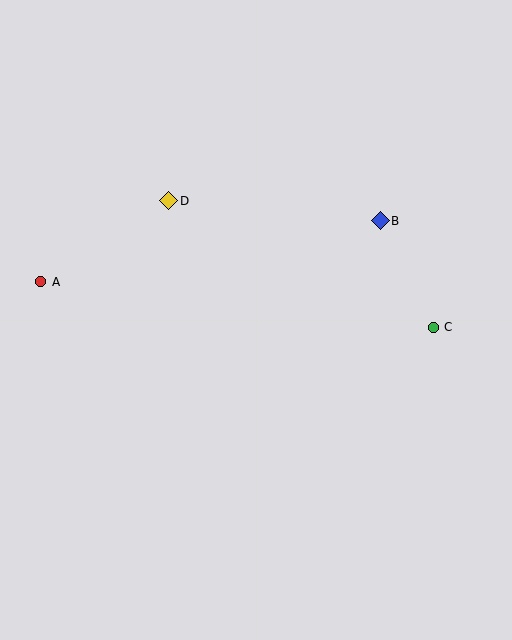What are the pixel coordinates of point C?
Point C is at (433, 327).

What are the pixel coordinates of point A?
Point A is at (41, 282).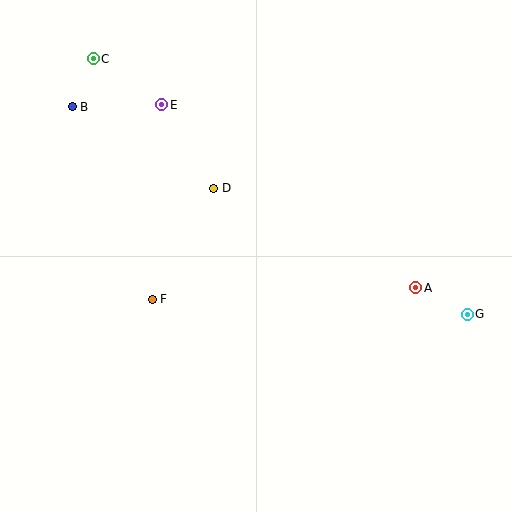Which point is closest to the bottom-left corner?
Point F is closest to the bottom-left corner.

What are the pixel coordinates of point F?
Point F is at (152, 299).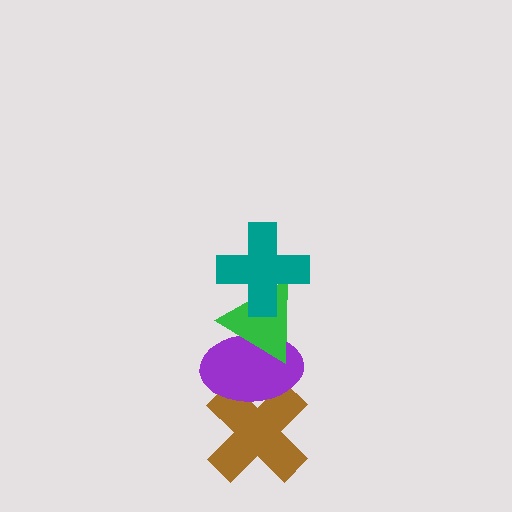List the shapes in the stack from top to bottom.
From top to bottom: the teal cross, the green triangle, the purple ellipse, the brown cross.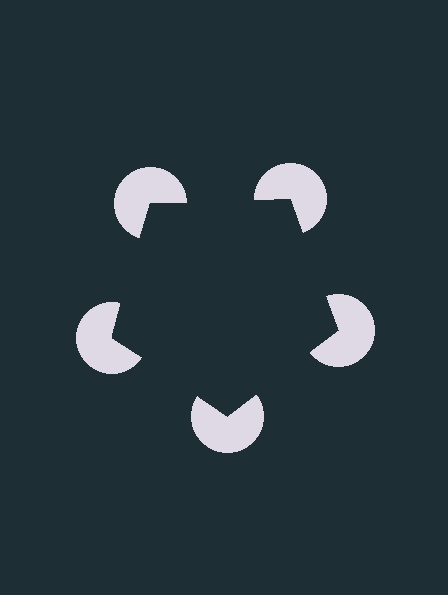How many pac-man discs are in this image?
There are 5 — one at each vertex of the illusory pentagon.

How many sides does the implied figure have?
5 sides.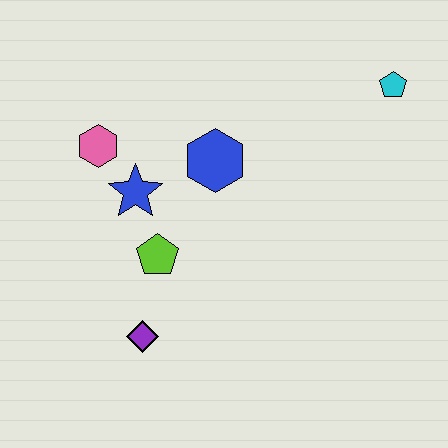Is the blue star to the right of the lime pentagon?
No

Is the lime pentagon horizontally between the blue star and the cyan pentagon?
Yes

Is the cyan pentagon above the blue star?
Yes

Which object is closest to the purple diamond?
The lime pentagon is closest to the purple diamond.